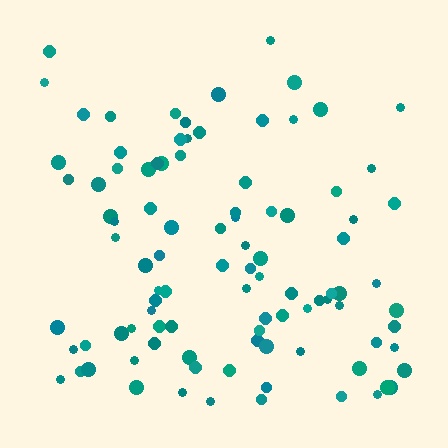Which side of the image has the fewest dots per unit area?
The top.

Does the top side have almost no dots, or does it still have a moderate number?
Still a moderate number, just noticeably fewer than the bottom.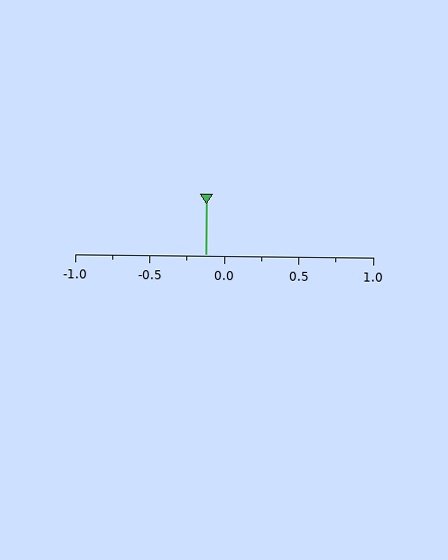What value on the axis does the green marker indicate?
The marker indicates approximately -0.12.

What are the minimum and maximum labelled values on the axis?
The axis runs from -1.0 to 1.0.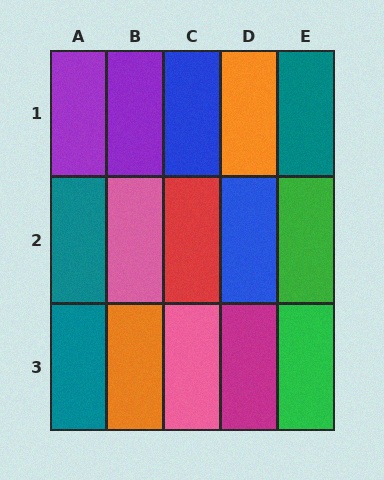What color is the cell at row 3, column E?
Green.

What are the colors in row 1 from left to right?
Purple, purple, blue, orange, teal.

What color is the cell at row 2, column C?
Red.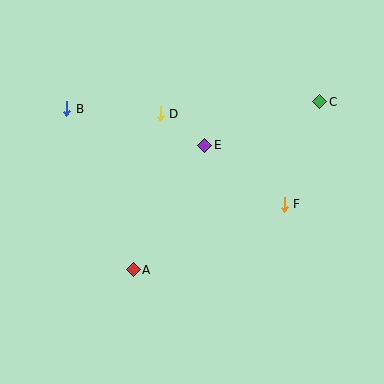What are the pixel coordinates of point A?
Point A is at (133, 270).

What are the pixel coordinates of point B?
Point B is at (66, 109).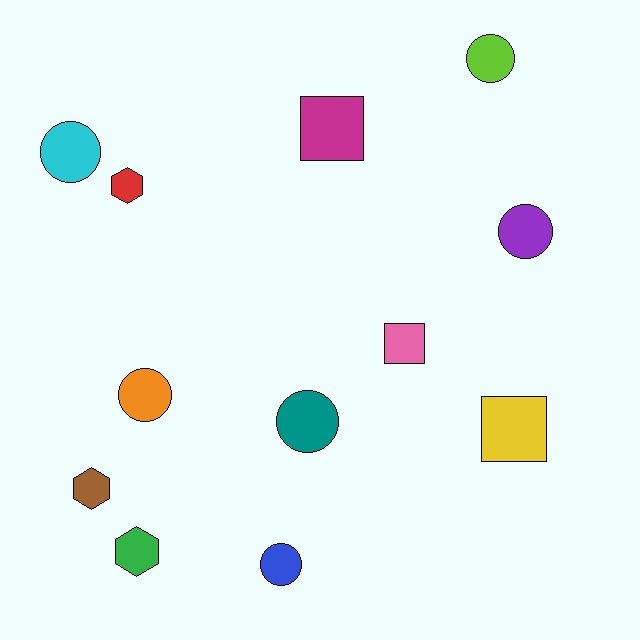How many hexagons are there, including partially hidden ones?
There are 3 hexagons.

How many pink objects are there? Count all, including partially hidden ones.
There is 1 pink object.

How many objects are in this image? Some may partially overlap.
There are 12 objects.